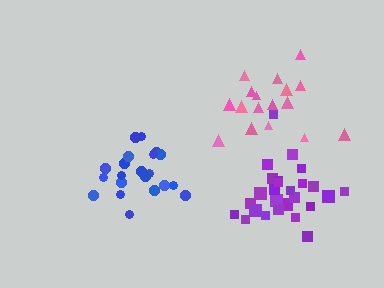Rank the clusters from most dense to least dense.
blue, purple, pink.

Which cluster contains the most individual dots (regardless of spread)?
Purple (26).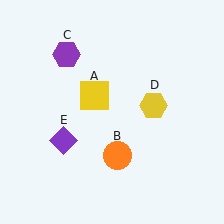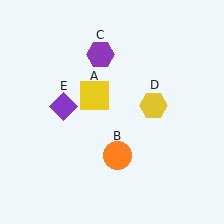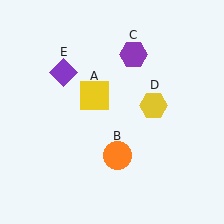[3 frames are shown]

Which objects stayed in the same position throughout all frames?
Yellow square (object A) and orange circle (object B) and yellow hexagon (object D) remained stationary.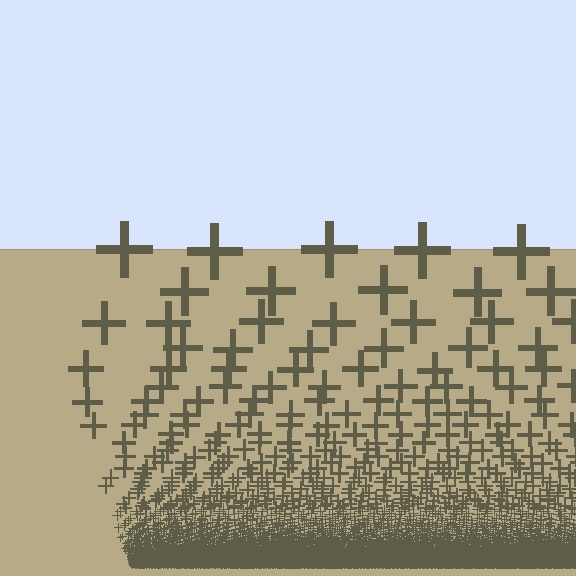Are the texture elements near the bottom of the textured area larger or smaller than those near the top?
Smaller. The gradient is inverted — elements near the bottom are smaller and denser.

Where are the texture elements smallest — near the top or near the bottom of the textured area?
Near the bottom.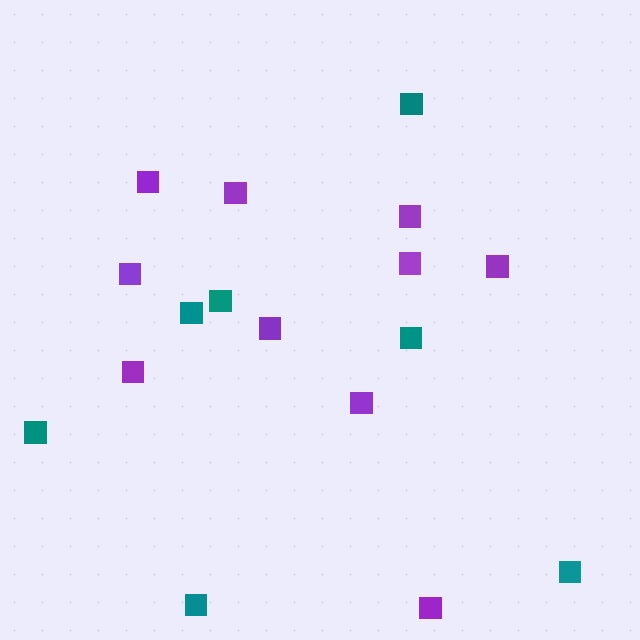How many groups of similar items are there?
There are 2 groups: one group of teal squares (7) and one group of purple squares (10).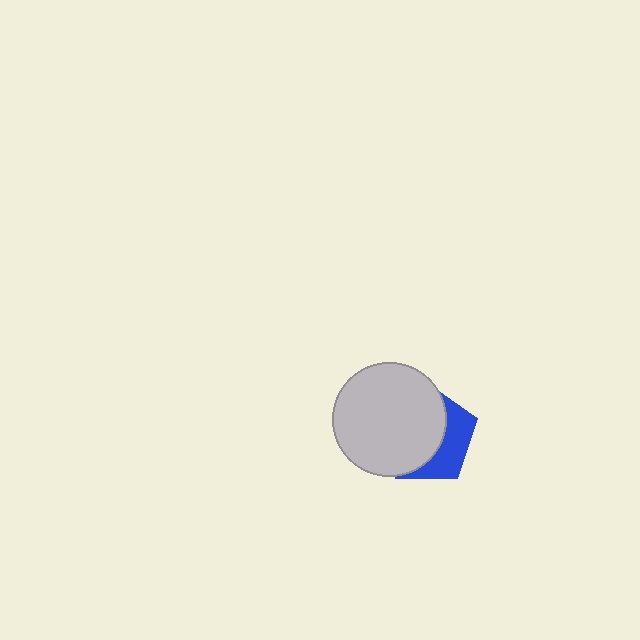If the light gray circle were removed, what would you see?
You would see the complete blue pentagon.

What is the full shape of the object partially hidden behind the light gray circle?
The partially hidden object is a blue pentagon.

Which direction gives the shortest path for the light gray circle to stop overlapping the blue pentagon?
Moving left gives the shortest separation.